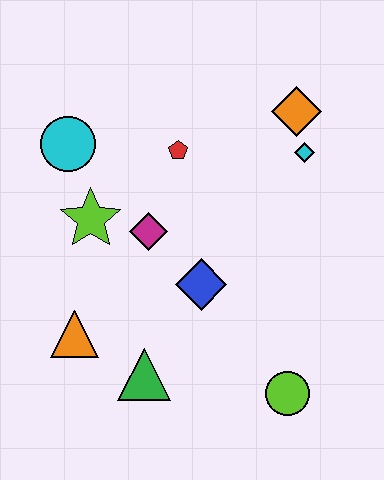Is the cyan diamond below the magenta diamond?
No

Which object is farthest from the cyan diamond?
The orange triangle is farthest from the cyan diamond.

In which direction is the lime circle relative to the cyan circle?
The lime circle is below the cyan circle.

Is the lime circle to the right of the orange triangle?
Yes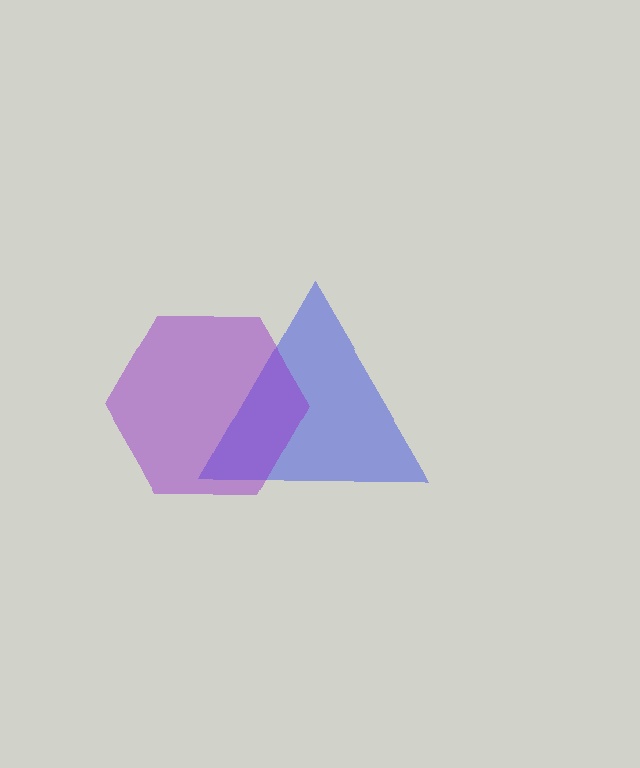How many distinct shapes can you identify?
There are 2 distinct shapes: a blue triangle, a purple hexagon.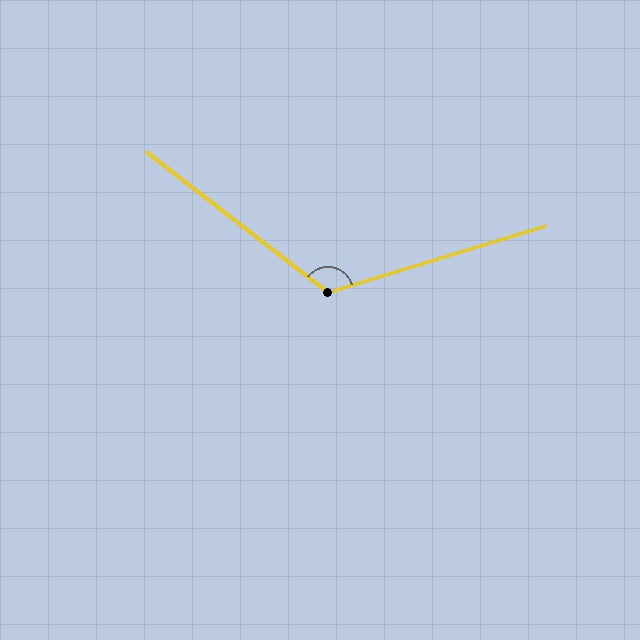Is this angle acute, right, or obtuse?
It is obtuse.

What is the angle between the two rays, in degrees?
Approximately 126 degrees.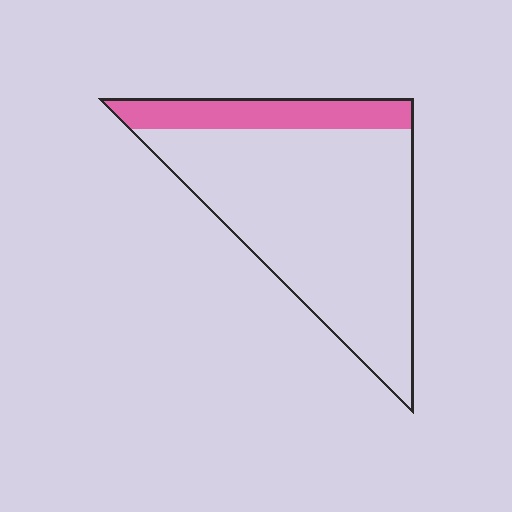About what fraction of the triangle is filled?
About one fifth (1/5).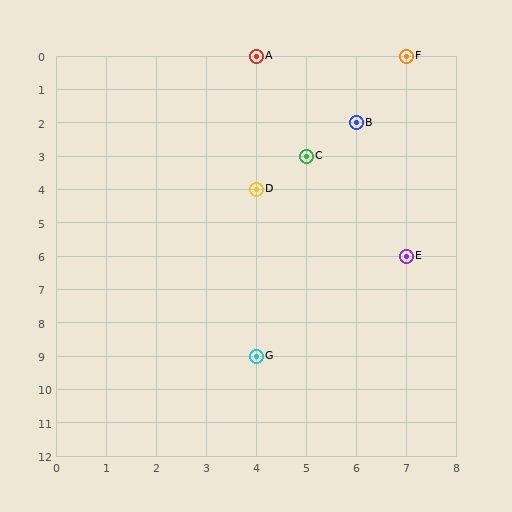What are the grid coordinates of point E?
Point E is at grid coordinates (7, 6).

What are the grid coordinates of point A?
Point A is at grid coordinates (4, 0).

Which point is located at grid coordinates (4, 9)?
Point G is at (4, 9).